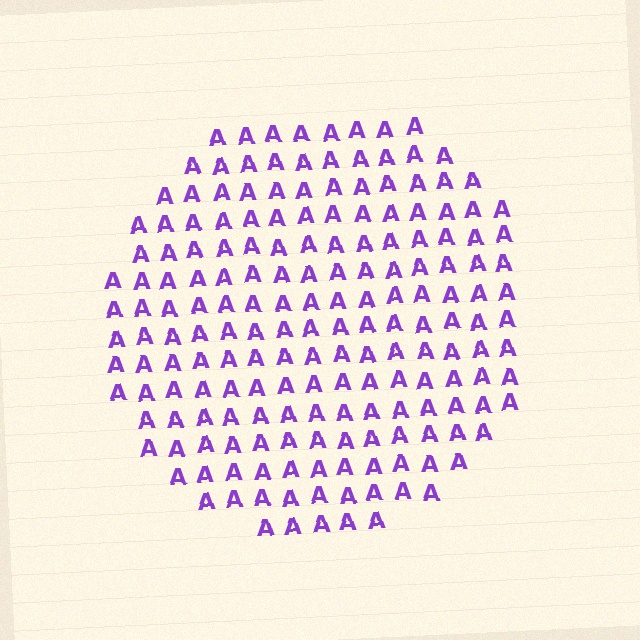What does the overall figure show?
The overall figure shows a circle.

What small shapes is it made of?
It is made of small letter A's.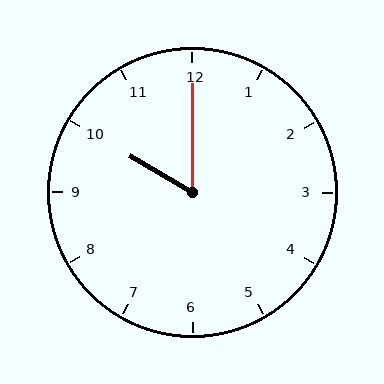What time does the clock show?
10:00.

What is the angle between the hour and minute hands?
Approximately 60 degrees.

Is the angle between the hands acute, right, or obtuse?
It is acute.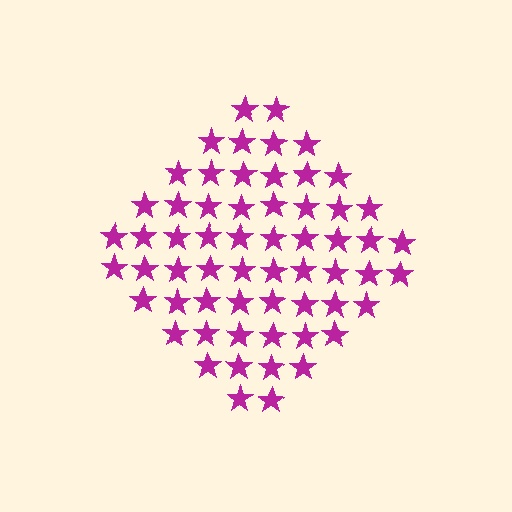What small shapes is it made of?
It is made of small stars.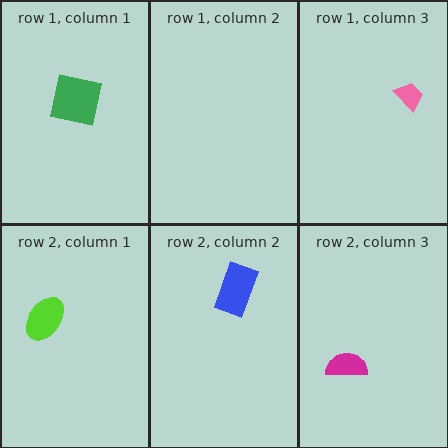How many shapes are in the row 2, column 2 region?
1.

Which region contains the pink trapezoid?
The row 1, column 3 region.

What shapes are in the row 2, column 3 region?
The magenta semicircle.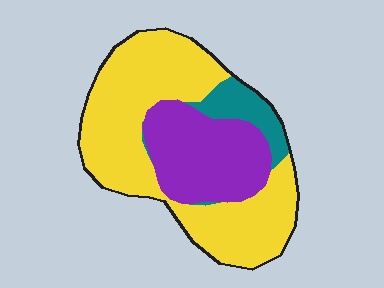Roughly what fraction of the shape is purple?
Purple covers roughly 30% of the shape.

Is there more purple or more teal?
Purple.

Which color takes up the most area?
Yellow, at roughly 60%.